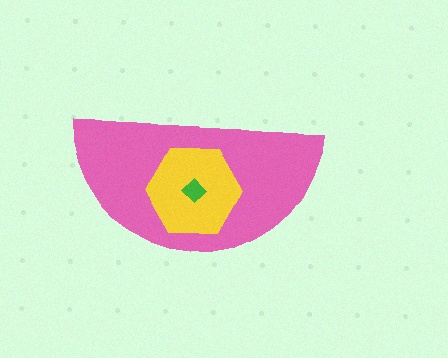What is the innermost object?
The green diamond.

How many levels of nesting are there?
3.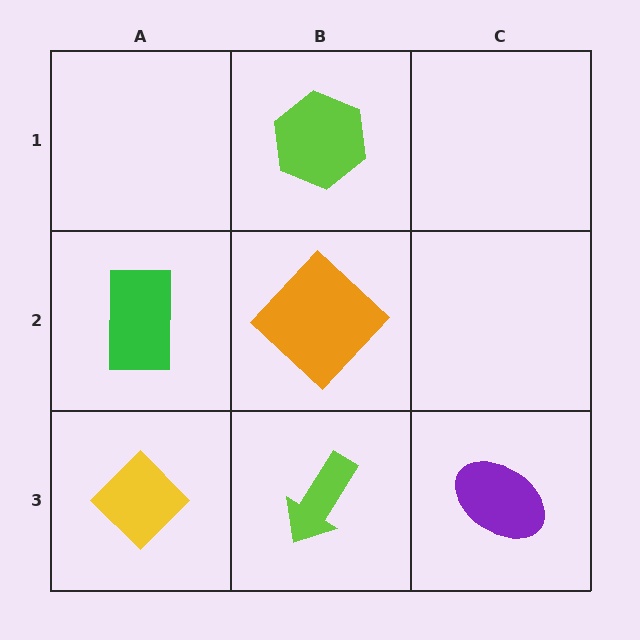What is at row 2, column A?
A green rectangle.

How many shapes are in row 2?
2 shapes.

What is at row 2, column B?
An orange diamond.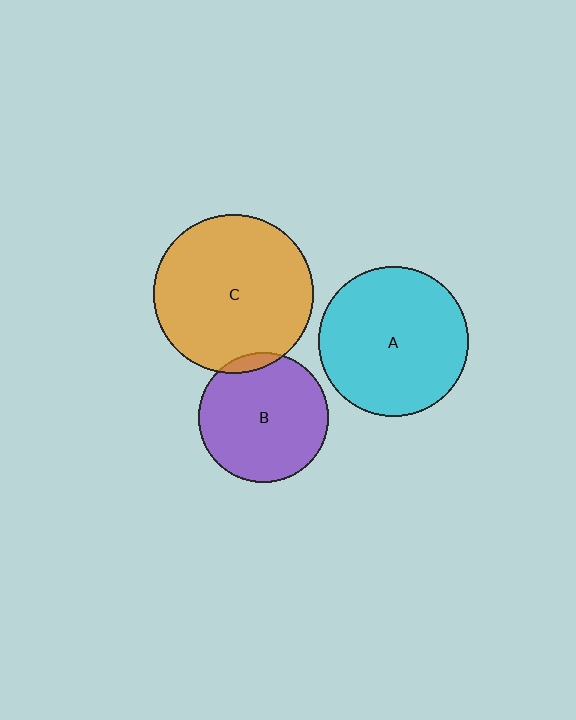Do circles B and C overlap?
Yes.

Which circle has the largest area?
Circle C (orange).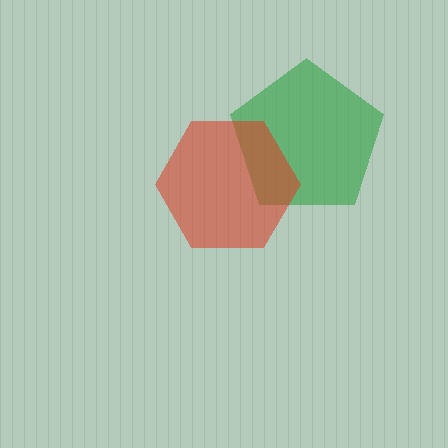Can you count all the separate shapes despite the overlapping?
Yes, there are 2 separate shapes.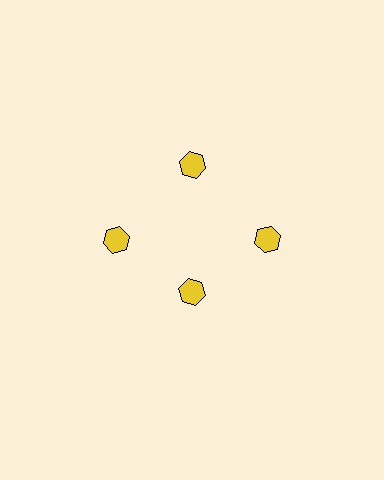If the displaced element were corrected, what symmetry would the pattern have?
It would have 4-fold rotational symmetry — the pattern would map onto itself every 90 degrees.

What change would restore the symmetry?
The symmetry would be restored by moving it outward, back onto the ring so that all 4 hexagons sit at equal angles and equal distance from the center.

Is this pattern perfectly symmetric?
No. The 4 yellow hexagons are arranged in a ring, but one element near the 6 o'clock position is pulled inward toward the center, breaking the 4-fold rotational symmetry.